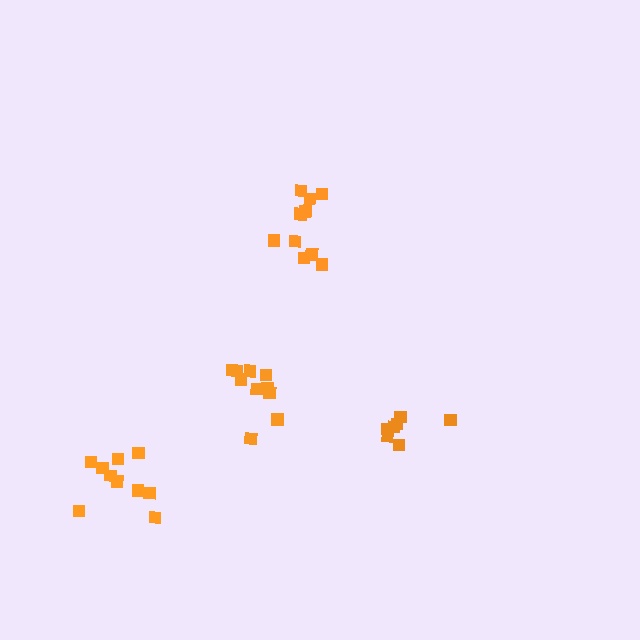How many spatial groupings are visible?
There are 4 spatial groupings.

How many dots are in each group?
Group 1: 11 dots, Group 2: 7 dots, Group 3: 10 dots, Group 4: 10 dots (38 total).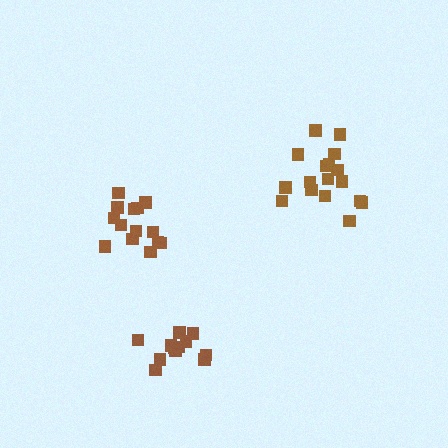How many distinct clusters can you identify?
There are 3 distinct clusters.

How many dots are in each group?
Group 1: 14 dots, Group 2: 17 dots, Group 3: 12 dots (43 total).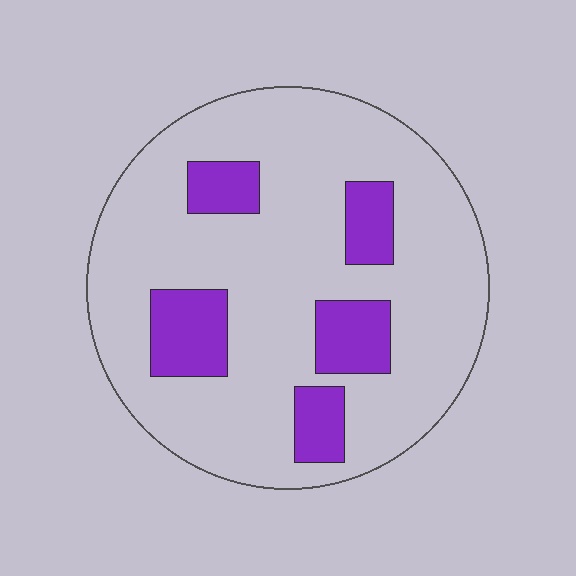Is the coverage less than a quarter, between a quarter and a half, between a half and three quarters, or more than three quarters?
Less than a quarter.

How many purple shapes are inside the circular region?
5.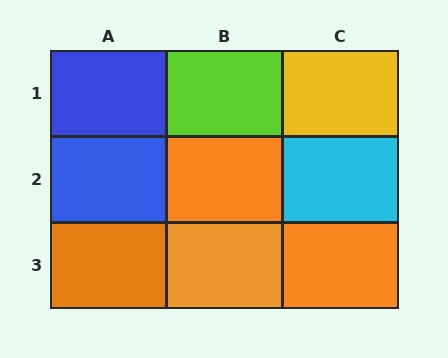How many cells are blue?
2 cells are blue.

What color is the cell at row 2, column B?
Orange.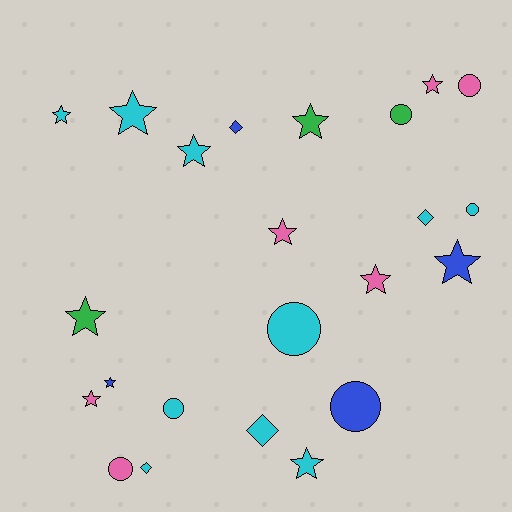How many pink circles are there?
There are 2 pink circles.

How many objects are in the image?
There are 23 objects.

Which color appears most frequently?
Cyan, with 10 objects.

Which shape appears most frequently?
Star, with 12 objects.